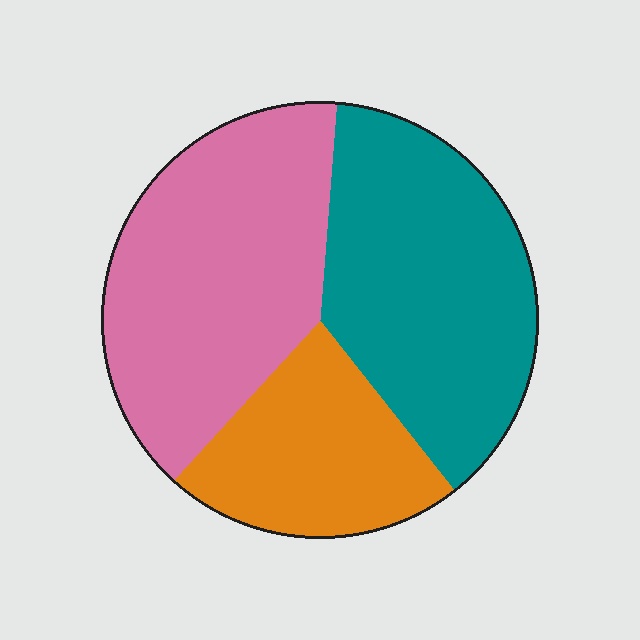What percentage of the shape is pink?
Pink covers 40% of the shape.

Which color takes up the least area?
Orange, at roughly 20%.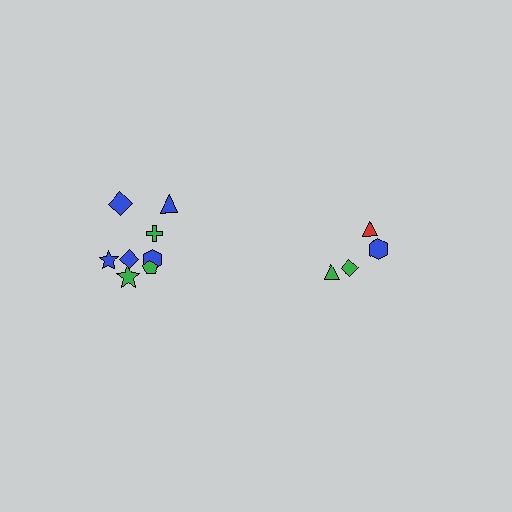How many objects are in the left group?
There are 8 objects.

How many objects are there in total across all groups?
There are 12 objects.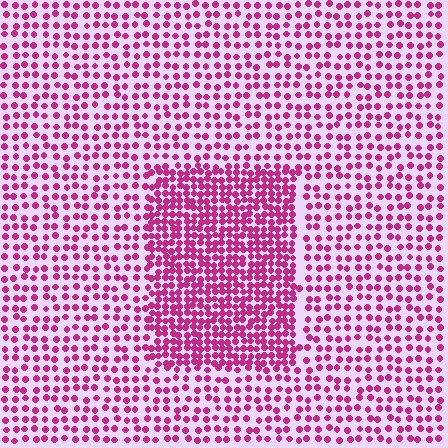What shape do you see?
I see a rectangle.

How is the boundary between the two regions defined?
The boundary is defined by a change in element density (approximately 2.1x ratio). All elements are the same color, size, and shape.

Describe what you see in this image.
The image contains small magenta elements arranged at two different densities. A rectangle-shaped region is visible where the elements are more densely packed than the surrounding area.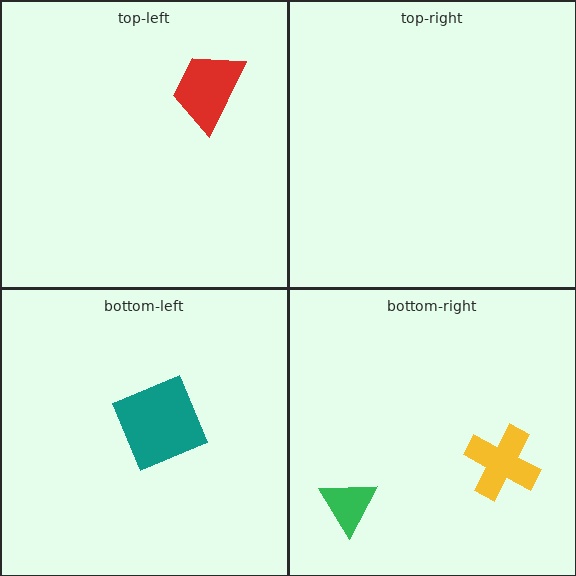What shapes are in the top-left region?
The red trapezoid.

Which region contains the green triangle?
The bottom-right region.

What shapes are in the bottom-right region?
The yellow cross, the green triangle.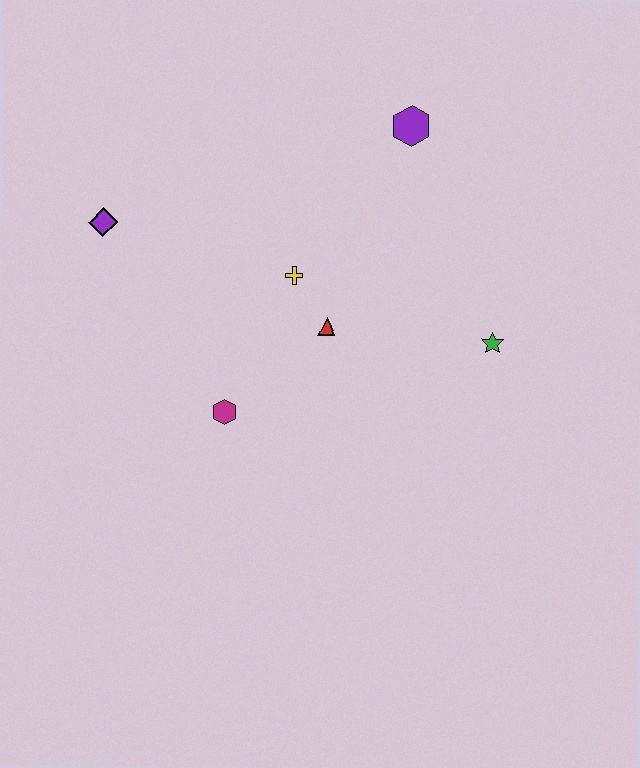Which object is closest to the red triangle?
The yellow cross is closest to the red triangle.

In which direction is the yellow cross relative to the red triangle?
The yellow cross is above the red triangle.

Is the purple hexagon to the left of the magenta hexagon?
No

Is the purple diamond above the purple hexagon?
No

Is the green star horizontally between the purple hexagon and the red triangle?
No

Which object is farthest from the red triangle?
The purple diamond is farthest from the red triangle.